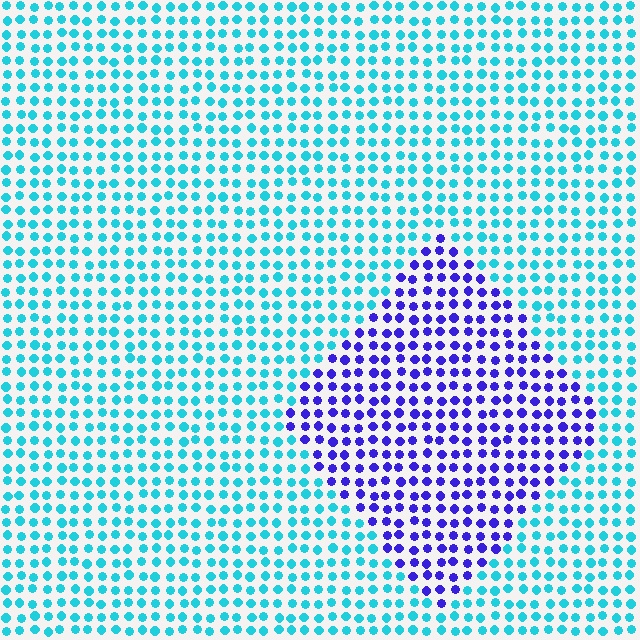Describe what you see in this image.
The image is filled with small cyan elements in a uniform arrangement. A diamond-shaped region is visible where the elements are tinted to a slightly different hue, forming a subtle color boundary.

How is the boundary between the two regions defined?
The boundary is defined purely by a slight shift in hue (about 63 degrees). Spacing, size, and orientation are identical on both sides.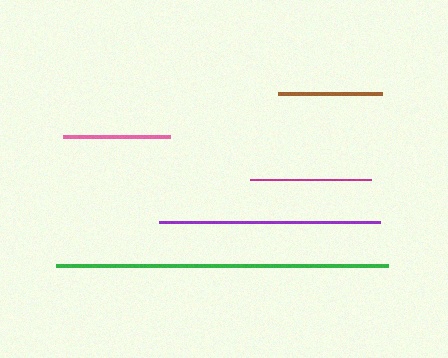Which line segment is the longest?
The green line is the longest at approximately 332 pixels.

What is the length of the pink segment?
The pink segment is approximately 107 pixels long.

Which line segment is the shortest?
The brown line is the shortest at approximately 103 pixels.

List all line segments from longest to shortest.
From longest to shortest: green, purple, magenta, pink, brown.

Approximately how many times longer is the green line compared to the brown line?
The green line is approximately 3.2 times the length of the brown line.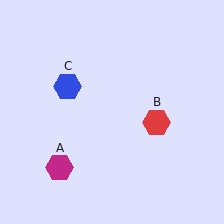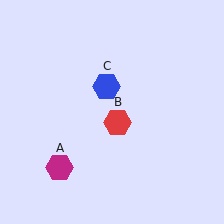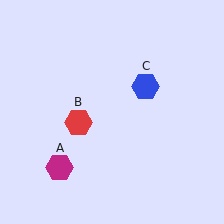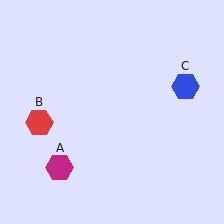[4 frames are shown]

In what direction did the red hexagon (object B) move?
The red hexagon (object B) moved left.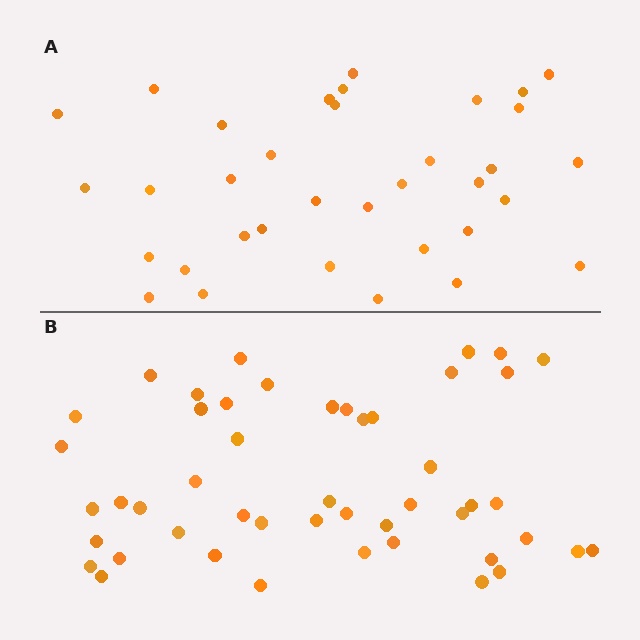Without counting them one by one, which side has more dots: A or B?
Region B (the bottom region) has more dots.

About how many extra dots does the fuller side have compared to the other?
Region B has approximately 15 more dots than region A.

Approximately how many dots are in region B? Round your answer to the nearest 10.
About 50 dots. (The exact count is 48, which rounds to 50.)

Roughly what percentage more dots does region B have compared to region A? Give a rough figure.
About 35% more.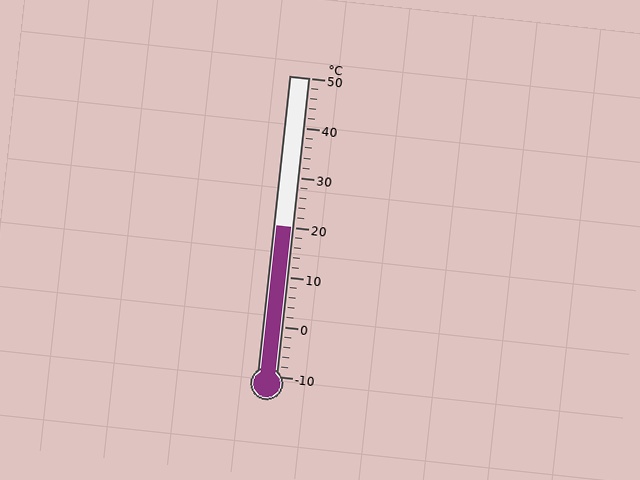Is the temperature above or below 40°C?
The temperature is below 40°C.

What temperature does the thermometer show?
The thermometer shows approximately 20°C.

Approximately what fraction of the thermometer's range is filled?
The thermometer is filled to approximately 50% of its range.